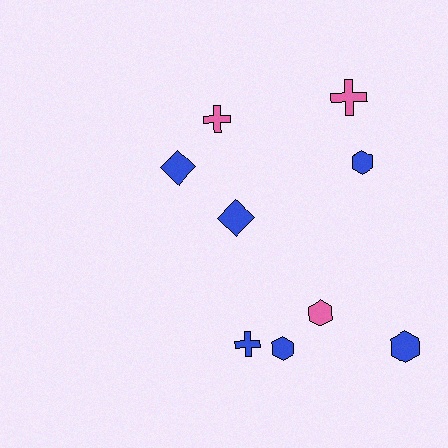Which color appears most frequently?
Blue, with 6 objects.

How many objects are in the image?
There are 9 objects.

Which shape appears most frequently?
Hexagon, with 4 objects.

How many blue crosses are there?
There is 1 blue cross.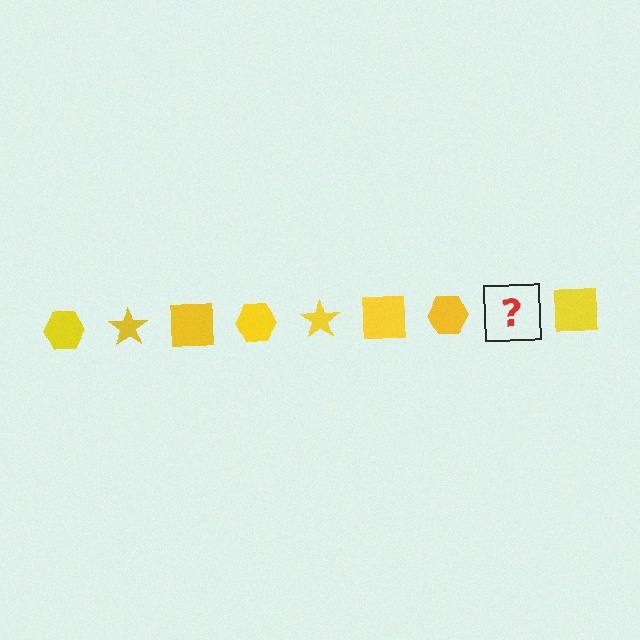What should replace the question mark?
The question mark should be replaced with a yellow star.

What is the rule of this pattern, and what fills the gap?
The rule is that the pattern cycles through hexagon, star, square shapes in yellow. The gap should be filled with a yellow star.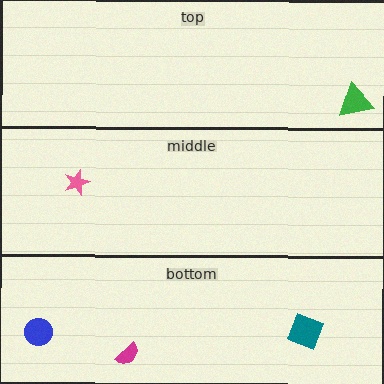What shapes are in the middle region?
The pink star.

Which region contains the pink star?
The middle region.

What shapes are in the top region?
The green triangle.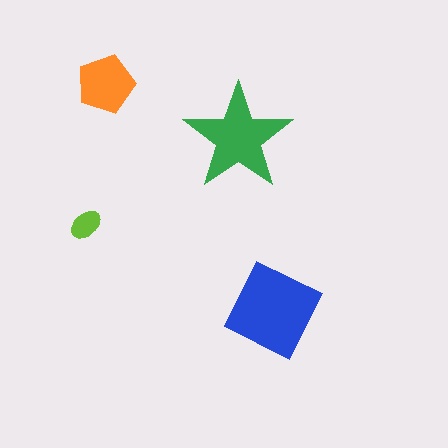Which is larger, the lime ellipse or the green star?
The green star.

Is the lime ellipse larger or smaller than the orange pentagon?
Smaller.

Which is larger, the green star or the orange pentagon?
The green star.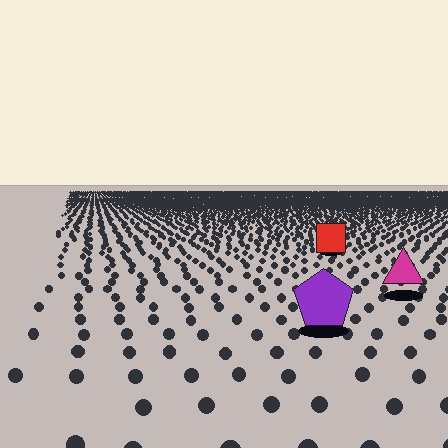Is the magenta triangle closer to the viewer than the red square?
Yes. The magenta triangle is closer — you can tell from the texture gradient: the ground texture is coarser near it.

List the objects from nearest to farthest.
From nearest to farthest: the purple pentagon, the magenta triangle, the red square.